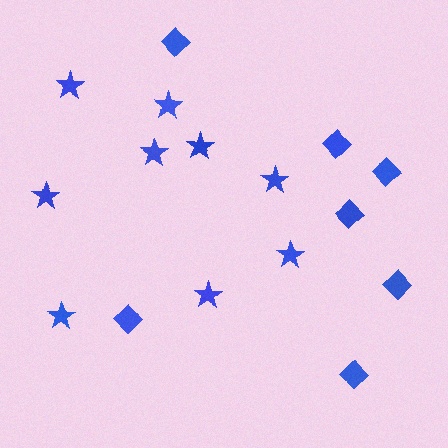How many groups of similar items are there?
There are 2 groups: one group of stars (9) and one group of diamonds (7).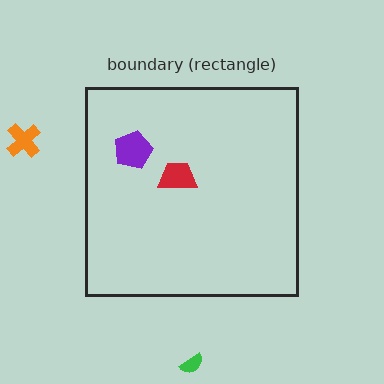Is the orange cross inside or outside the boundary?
Outside.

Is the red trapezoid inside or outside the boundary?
Inside.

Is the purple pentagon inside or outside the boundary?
Inside.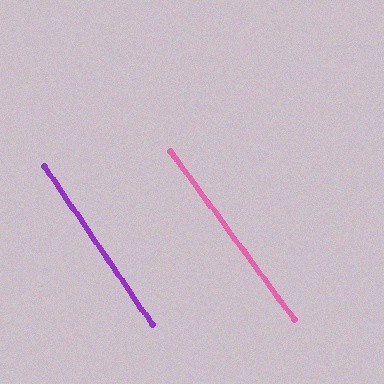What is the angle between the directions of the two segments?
Approximately 2 degrees.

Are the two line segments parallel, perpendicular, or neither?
Parallel — their directions differ by only 2.0°.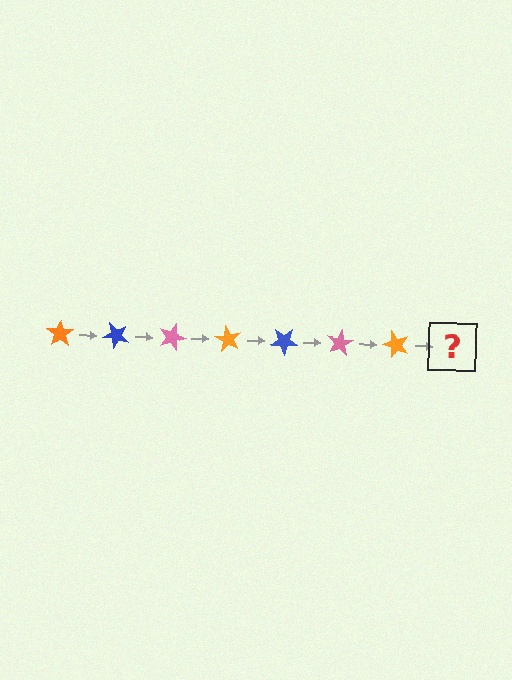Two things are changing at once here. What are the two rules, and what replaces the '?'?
The two rules are that it rotates 45 degrees each step and the color cycles through orange, blue, and pink. The '?' should be a blue star, rotated 315 degrees from the start.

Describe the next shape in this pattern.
It should be a blue star, rotated 315 degrees from the start.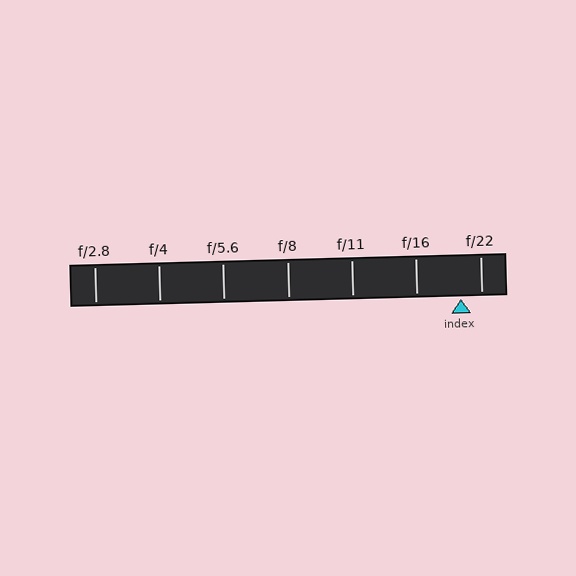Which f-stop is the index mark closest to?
The index mark is closest to f/22.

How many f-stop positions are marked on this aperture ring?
There are 7 f-stop positions marked.